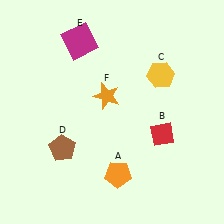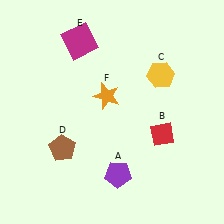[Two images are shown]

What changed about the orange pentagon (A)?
In Image 1, A is orange. In Image 2, it changed to purple.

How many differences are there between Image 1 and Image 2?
There is 1 difference between the two images.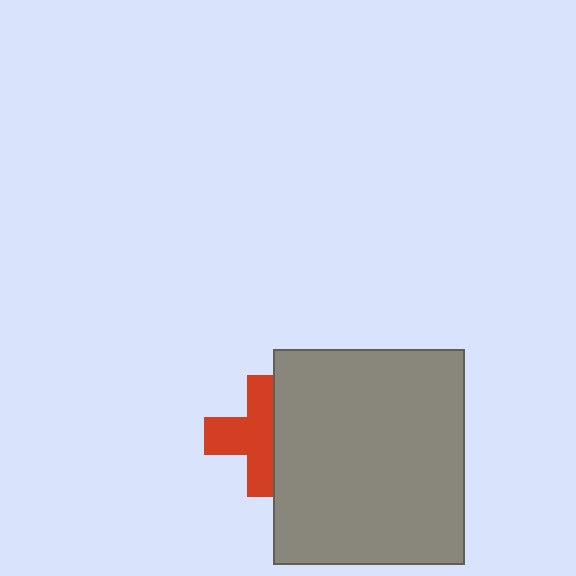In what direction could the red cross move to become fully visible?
The red cross could move left. That would shift it out from behind the gray rectangle entirely.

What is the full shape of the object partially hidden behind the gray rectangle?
The partially hidden object is a red cross.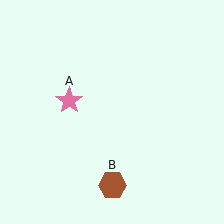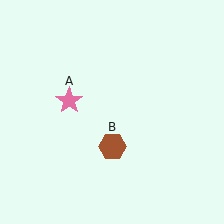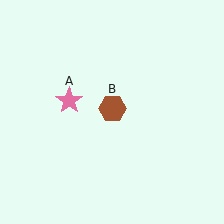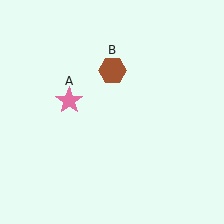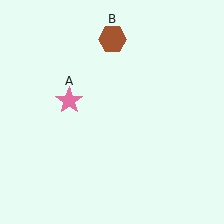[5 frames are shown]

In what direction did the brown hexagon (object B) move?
The brown hexagon (object B) moved up.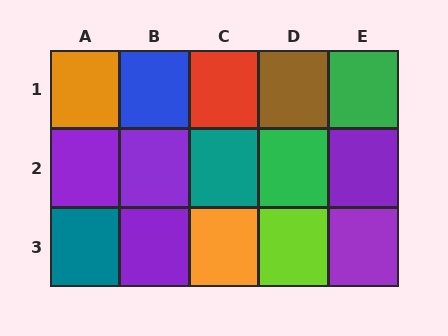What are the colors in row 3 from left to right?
Teal, purple, orange, lime, purple.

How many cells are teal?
2 cells are teal.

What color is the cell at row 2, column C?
Teal.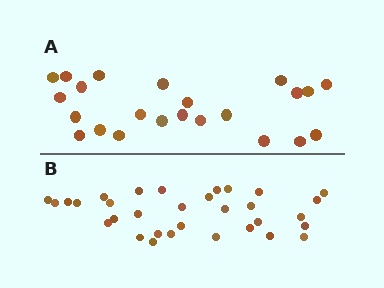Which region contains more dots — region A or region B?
Region B (the bottom region) has more dots.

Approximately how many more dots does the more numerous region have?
Region B has roughly 8 or so more dots than region A.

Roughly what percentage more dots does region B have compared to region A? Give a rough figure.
About 40% more.